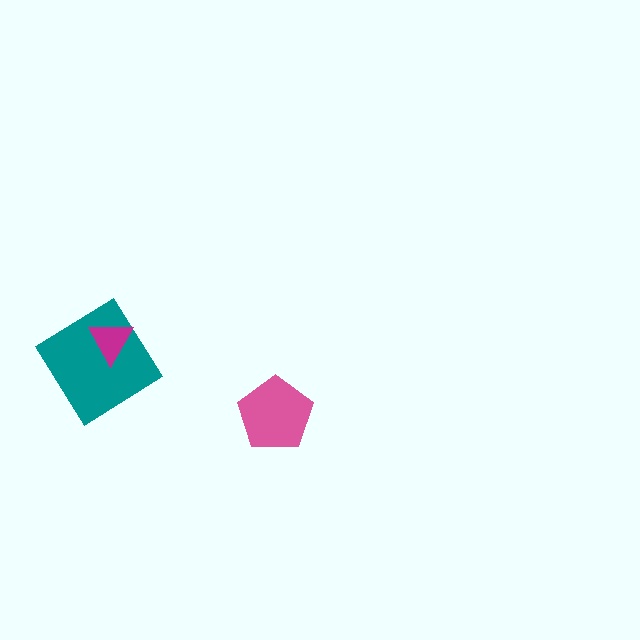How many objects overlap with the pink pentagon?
0 objects overlap with the pink pentagon.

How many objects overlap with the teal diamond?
1 object overlaps with the teal diamond.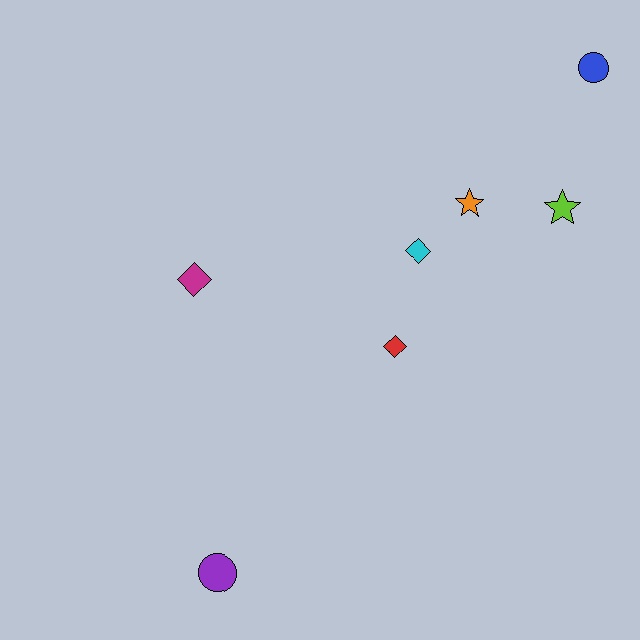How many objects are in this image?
There are 7 objects.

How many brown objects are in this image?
There are no brown objects.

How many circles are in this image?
There are 2 circles.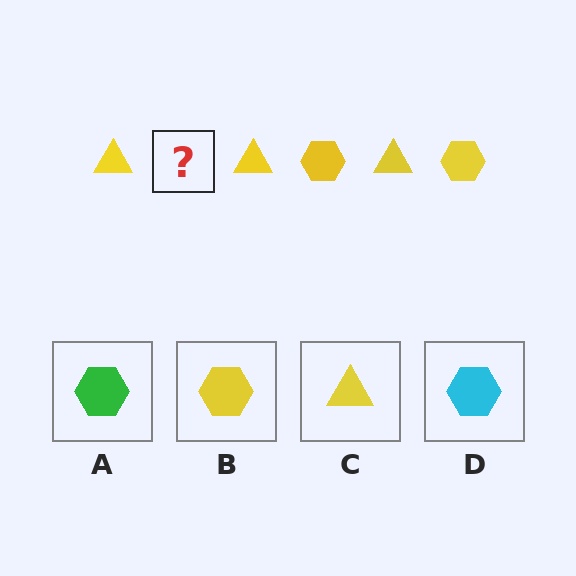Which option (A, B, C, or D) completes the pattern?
B.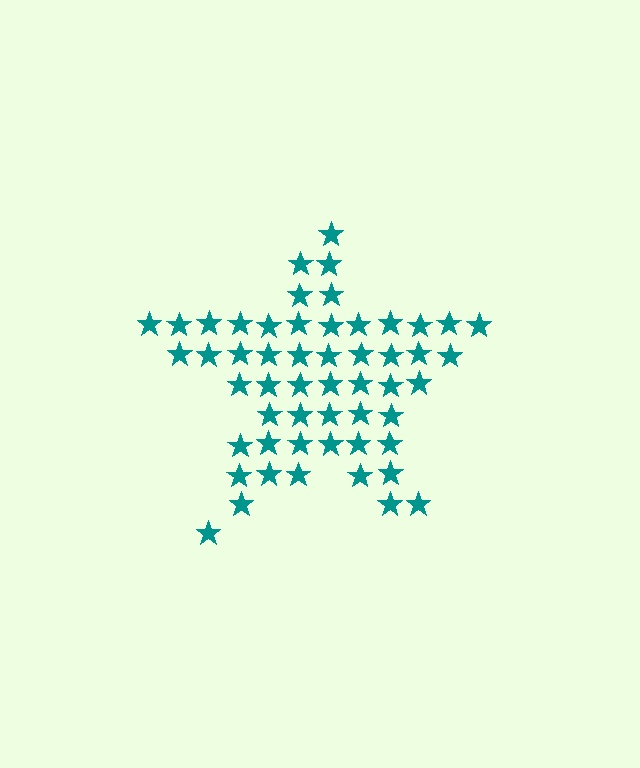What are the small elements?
The small elements are stars.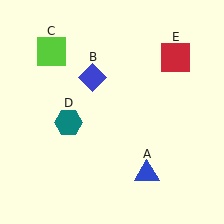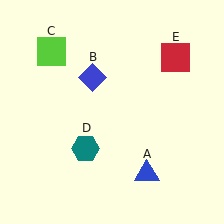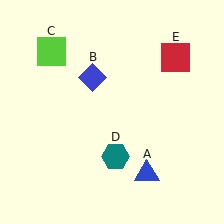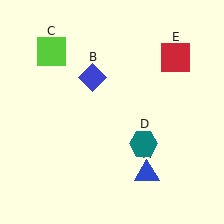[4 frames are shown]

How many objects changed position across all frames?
1 object changed position: teal hexagon (object D).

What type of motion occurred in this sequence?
The teal hexagon (object D) rotated counterclockwise around the center of the scene.